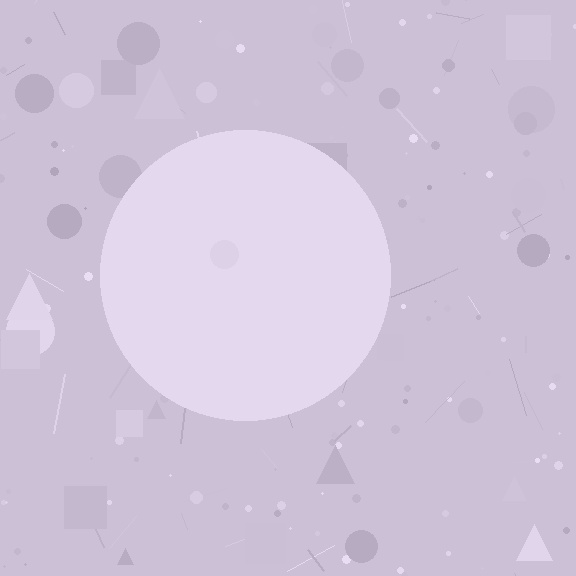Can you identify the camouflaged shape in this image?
The camouflaged shape is a circle.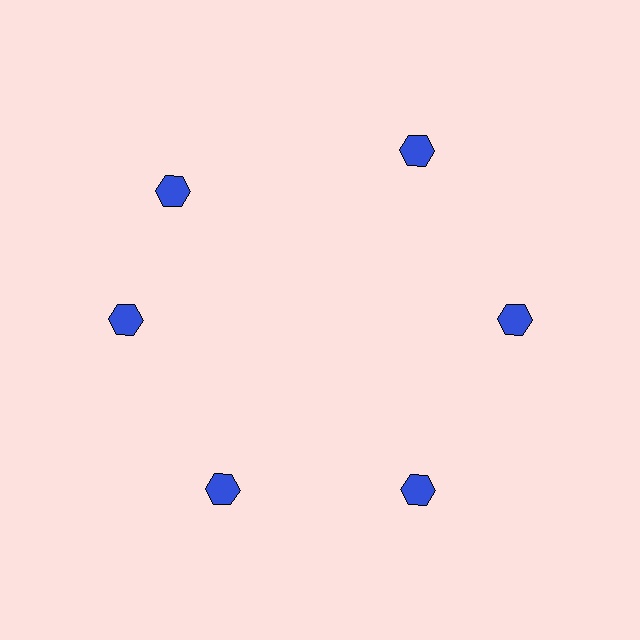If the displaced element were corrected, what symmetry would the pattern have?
It would have 6-fold rotational symmetry — the pattern would map onto itself every 60 degrees.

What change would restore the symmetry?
The symmetry would be restored by rotating it back into even spacing with its neighbors so that all 6 hexagons sit at equal angles and equal distance from the center.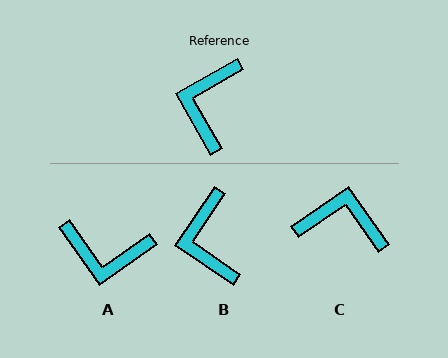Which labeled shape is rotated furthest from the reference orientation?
A, about 95 degrees away.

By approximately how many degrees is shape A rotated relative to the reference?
Approximately 95 degrees counter-clockwise.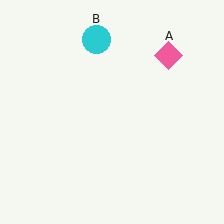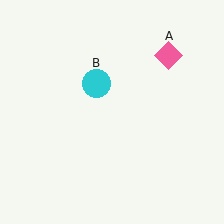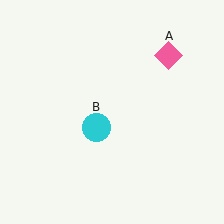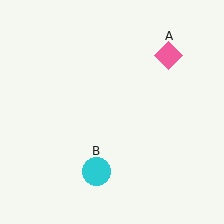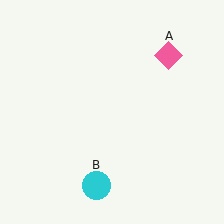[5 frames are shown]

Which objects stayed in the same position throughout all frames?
Pink diamond (object A) remained stationary.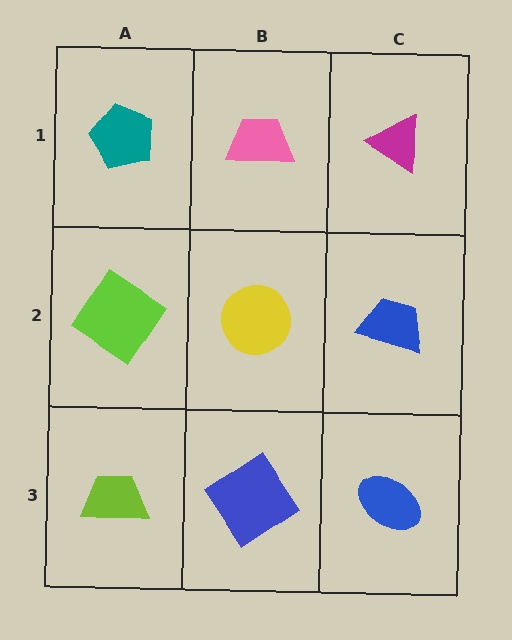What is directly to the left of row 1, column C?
A pink trapezoid.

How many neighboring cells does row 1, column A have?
2.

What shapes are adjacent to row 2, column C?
A magenta triangle (row 1, column C), a blue ellipse (row 3, column C), a yellow circle (row 2, column B).